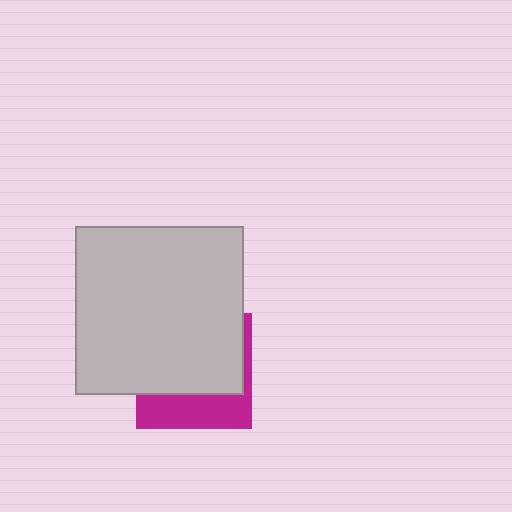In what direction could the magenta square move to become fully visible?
The magenta square could move down. That would shift it out from behind the light gray square entirely.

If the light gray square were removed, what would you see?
You would see the complete magenta square.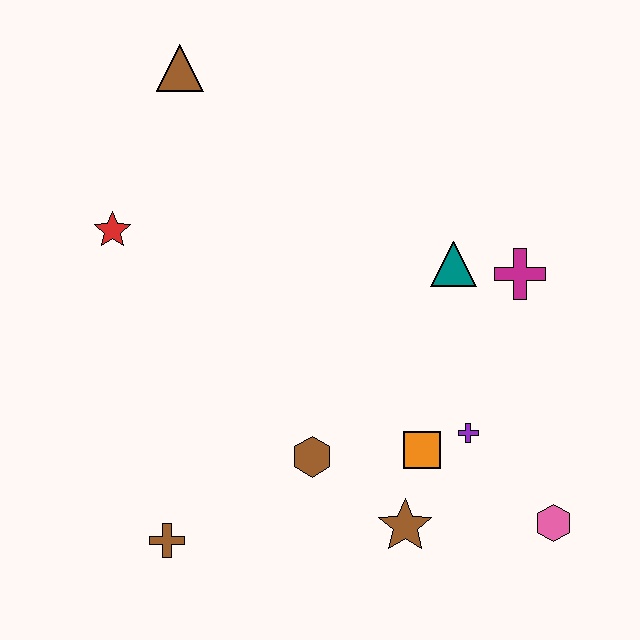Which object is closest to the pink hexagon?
The purple cross is closest to the pink hexagon.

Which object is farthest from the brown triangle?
The pink hexagon is farthest from the brown triangle.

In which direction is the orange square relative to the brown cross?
The orange square is to the right of the brown cross.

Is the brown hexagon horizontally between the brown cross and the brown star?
Yes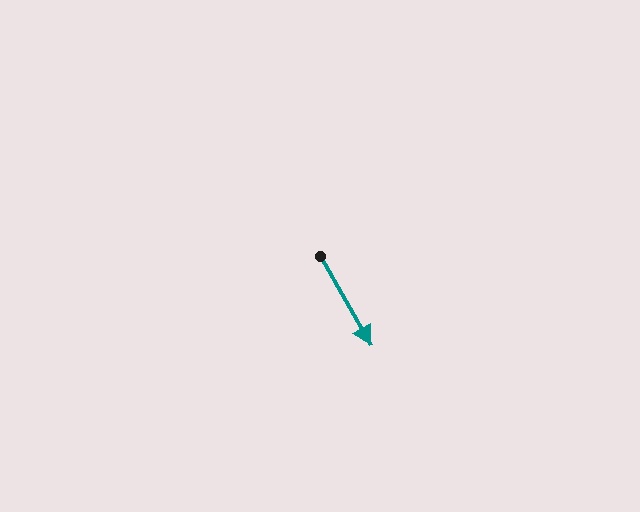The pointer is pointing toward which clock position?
Roughly 5 o'clock.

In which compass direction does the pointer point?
Southeast.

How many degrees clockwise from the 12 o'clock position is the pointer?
Approximately 150 degrees.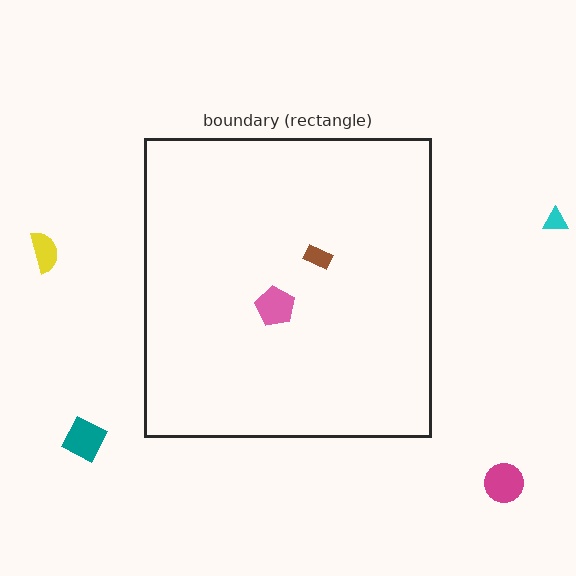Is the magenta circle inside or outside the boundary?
Outside.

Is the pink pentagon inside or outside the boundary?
Inside.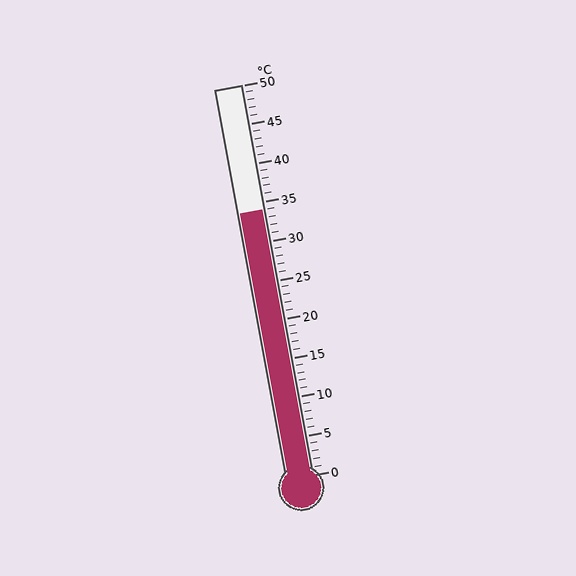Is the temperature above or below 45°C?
The temperature is below 45°C.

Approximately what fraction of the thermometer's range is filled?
The thermometer is filled to approximately 70% of its range.